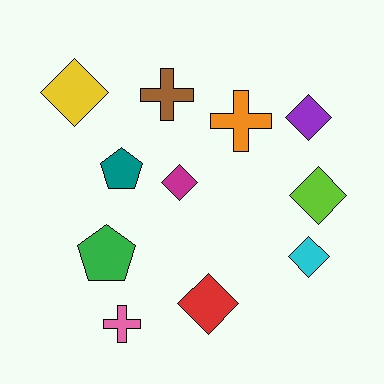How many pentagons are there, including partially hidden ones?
There are 2 pentagons.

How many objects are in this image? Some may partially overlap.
There are 11 objects.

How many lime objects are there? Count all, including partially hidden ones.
There is 1 lime object.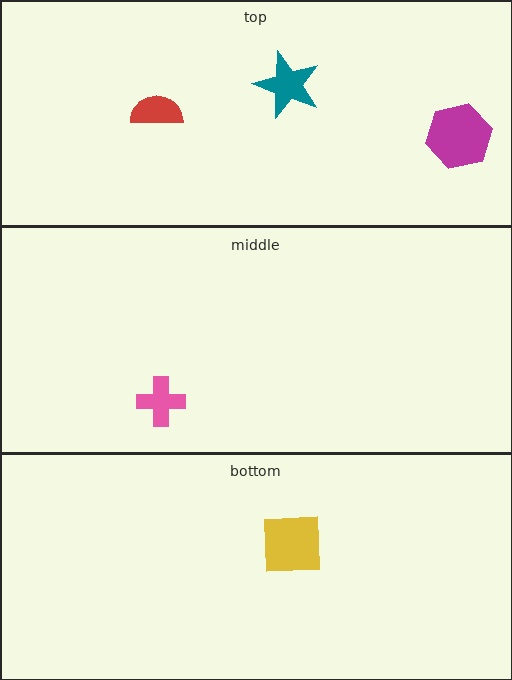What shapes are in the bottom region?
The yellow square.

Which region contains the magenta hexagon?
The top region.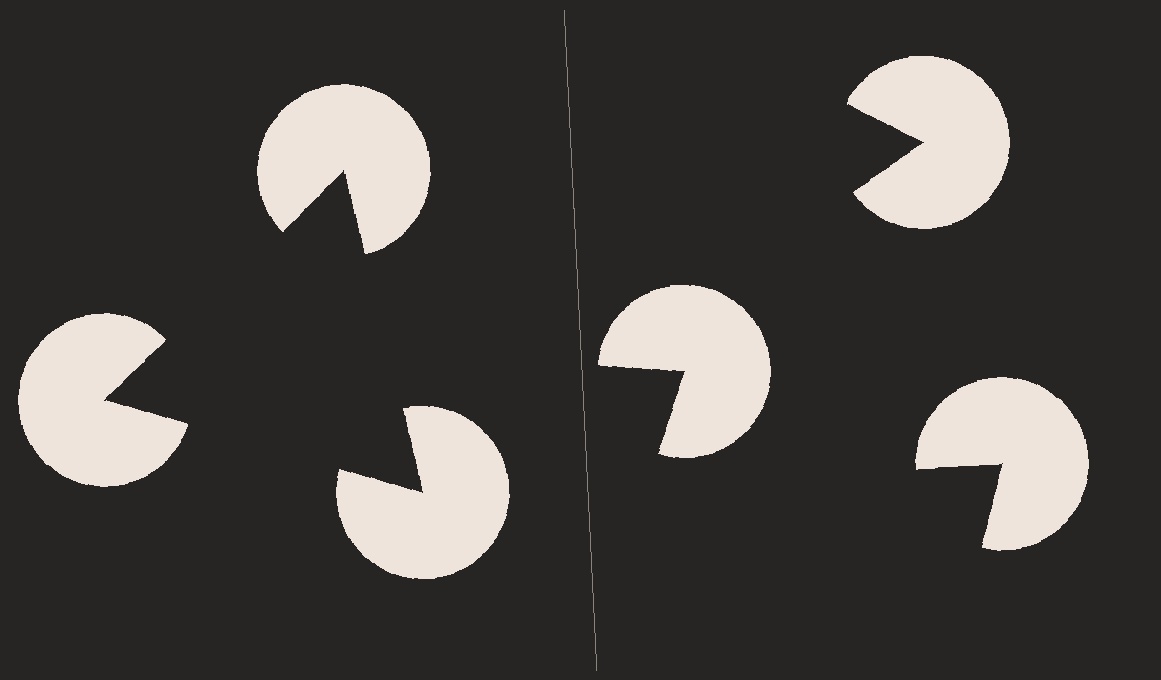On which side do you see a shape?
An illusory triangle appears on the left side. On the right side the wedge cuts are rotated, so no coherent shape forms.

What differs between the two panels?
The pac-man discs are positioned identically on both sides; only the wedge orientations differ. On the left they align to a triangle; on the right they are misaligned.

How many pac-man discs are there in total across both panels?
6 — 3 on each side.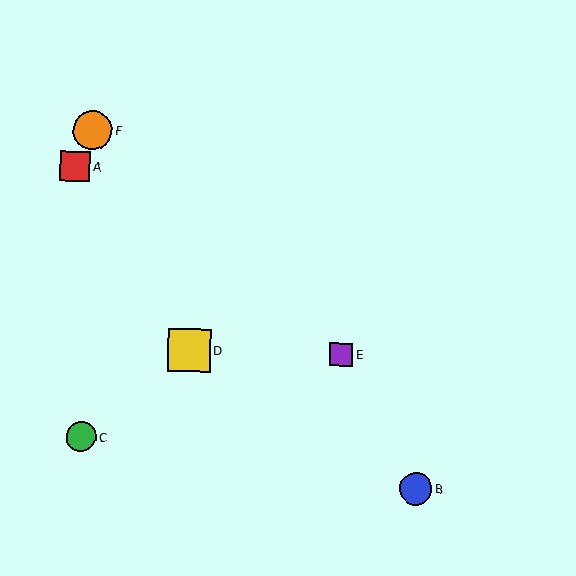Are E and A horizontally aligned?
No, E is at y≈355 and A is at y≈167.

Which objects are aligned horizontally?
Objects D, E are aligned horizontally.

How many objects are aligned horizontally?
2 objects (D, E) are aligned horizontally.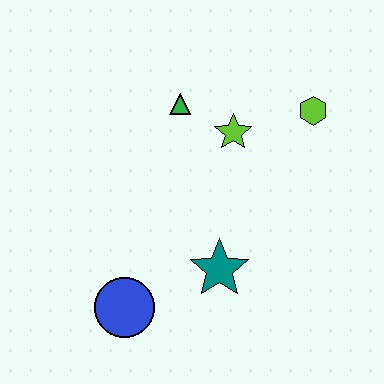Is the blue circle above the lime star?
No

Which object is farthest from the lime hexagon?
The blue circle is farthest from the lime hexagon.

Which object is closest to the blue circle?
The teal star is closest to the blue circle.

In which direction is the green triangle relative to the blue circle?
The green triangle is above the blue circle.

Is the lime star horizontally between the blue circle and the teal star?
No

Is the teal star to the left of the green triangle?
No